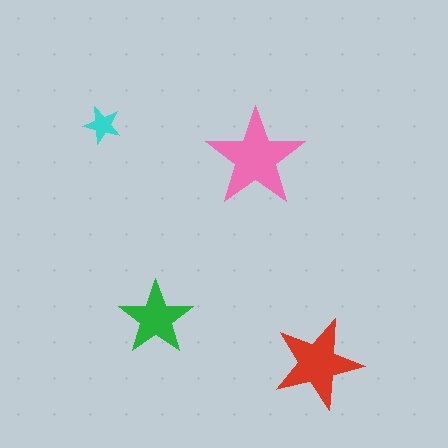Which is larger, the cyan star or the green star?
The green one.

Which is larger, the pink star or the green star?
The pink one.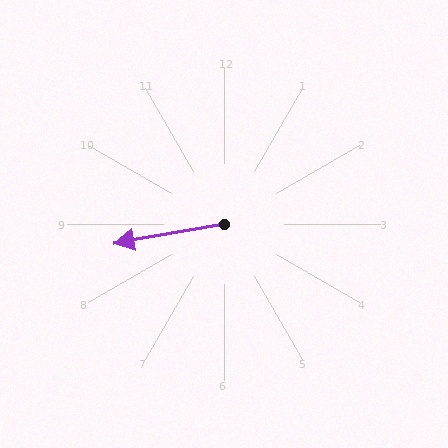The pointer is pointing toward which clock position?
Roughly 9 o'clock.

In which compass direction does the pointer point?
West.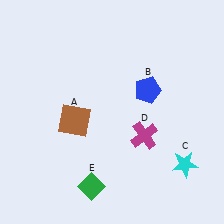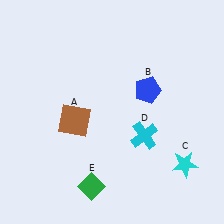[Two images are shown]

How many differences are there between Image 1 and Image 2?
There is 1 difference between the two images.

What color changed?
The cross (D) changed from magenta in Image 1 to cyan in Image 2.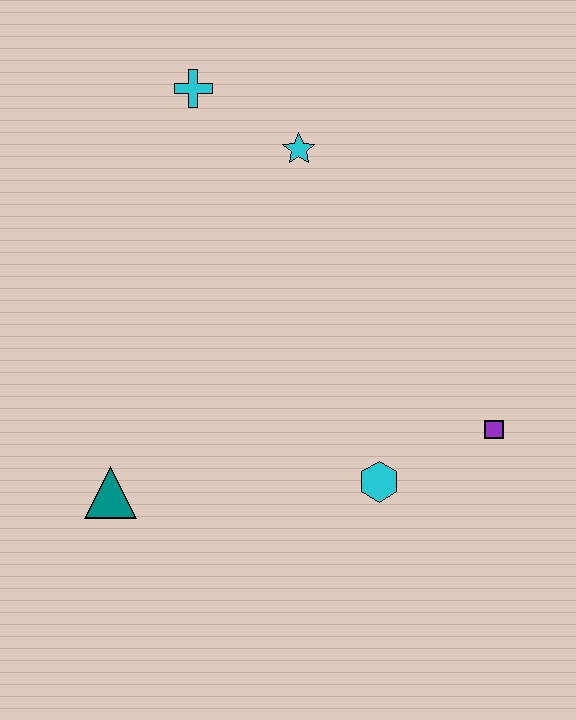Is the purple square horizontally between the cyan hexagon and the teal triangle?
No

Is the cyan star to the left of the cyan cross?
No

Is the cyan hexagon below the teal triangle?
No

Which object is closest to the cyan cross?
The cyan star is closest to the cyan cross.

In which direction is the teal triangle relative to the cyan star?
The teal triangle is below the cyan star.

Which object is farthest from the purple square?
The cyan cross is farthest from the purple square.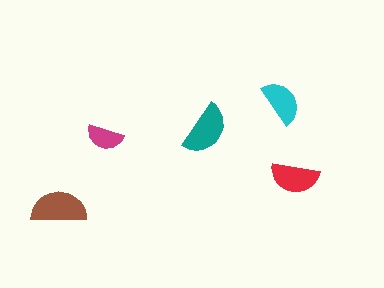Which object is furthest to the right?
The red semicircle is rightmost.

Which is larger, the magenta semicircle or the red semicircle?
The red one.